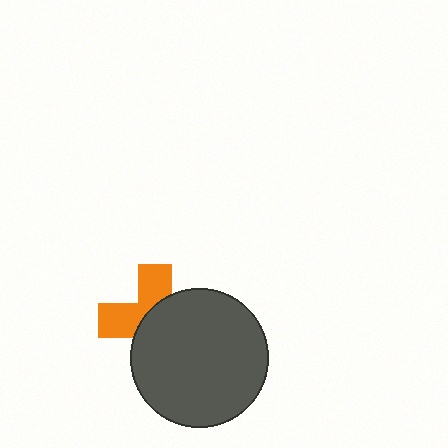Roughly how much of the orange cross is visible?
A small part of it is visible (roughly 43%).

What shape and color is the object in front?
The object in front is a dark gray circle.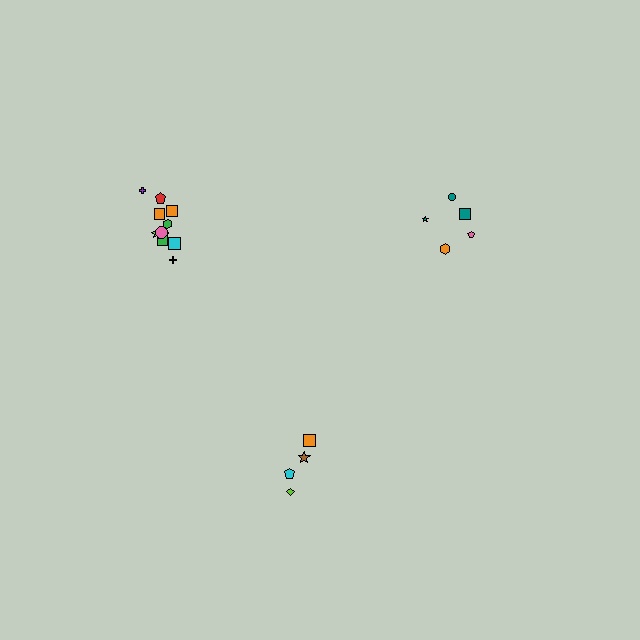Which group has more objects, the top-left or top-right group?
The top-left group.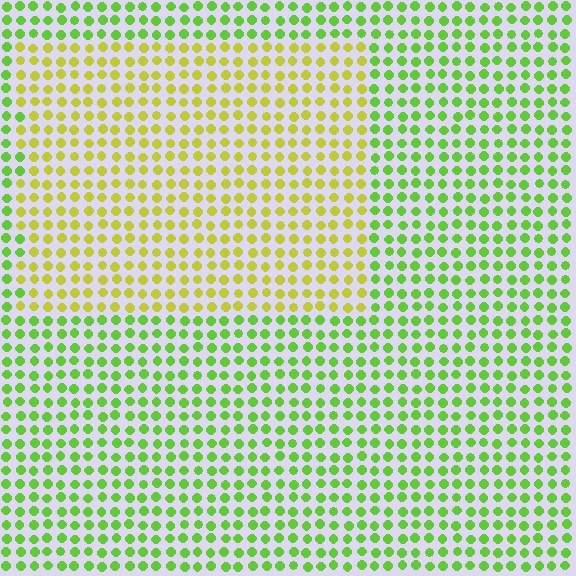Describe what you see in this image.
The image is filled with small lime elements in a uniform arrangement. A rectangle-shaped region is visible where the elements are tinted to a slightly different hue, forming a subtle color boundary.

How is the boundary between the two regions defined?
The boundary is defined purely by a slight shift in hue (about 40 degrees). Spacing, size, and orientation are identical on both sides.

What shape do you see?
I see a rectangle.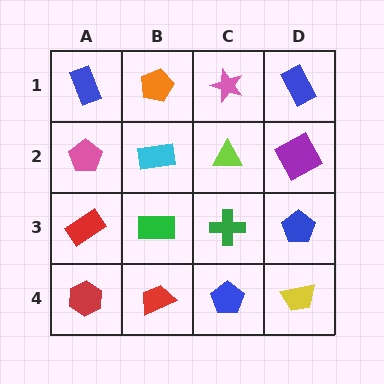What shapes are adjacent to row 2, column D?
A blue rectangle (row 1, column D), a blue pentagon (row 3, column D), a lime triangle (row 2, column C).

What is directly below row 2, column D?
A blue pentagon.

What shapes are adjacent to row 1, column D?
A purple square (row 2, column D), a pink star (row 1, column C).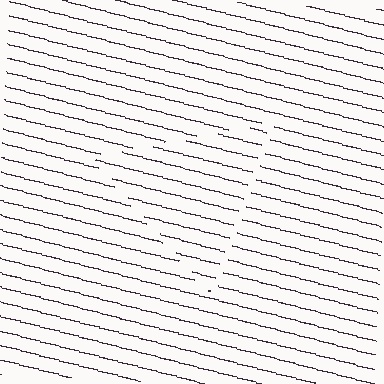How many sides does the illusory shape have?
3 sides — the line-ends trace a triangle.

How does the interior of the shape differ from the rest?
The interior of the shape contains the same grating, shifted by half a period — the contour is defined by the phase discontinuity where line-ends from the inner and outer gratings abut.